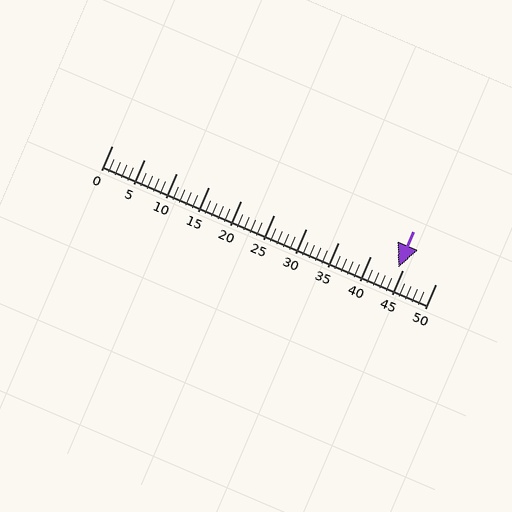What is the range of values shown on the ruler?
The ruler shows values from 0 to 50.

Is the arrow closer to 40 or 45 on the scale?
The arrow is closer to 45.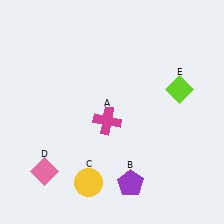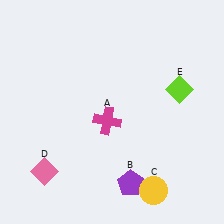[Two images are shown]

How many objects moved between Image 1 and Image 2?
1 object moved between the two images.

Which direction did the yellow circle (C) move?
The yellow circle (C) moved right.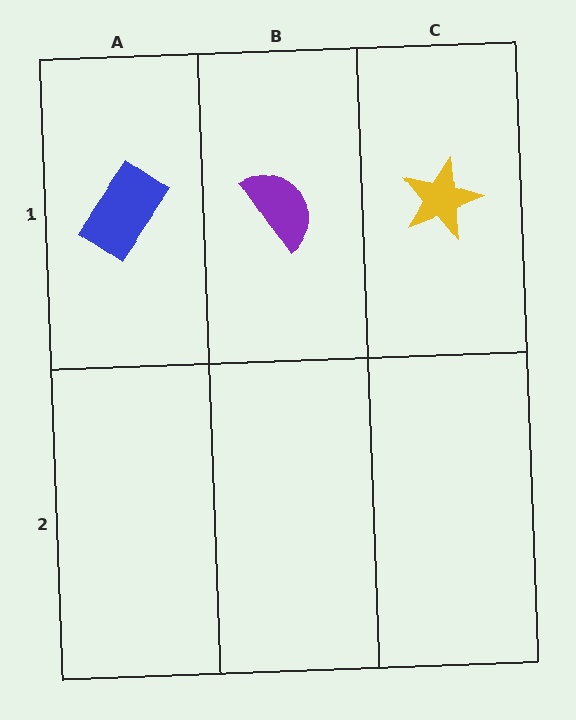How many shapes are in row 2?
0 shapes.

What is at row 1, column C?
A yellow star.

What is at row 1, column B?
A purple semicircle.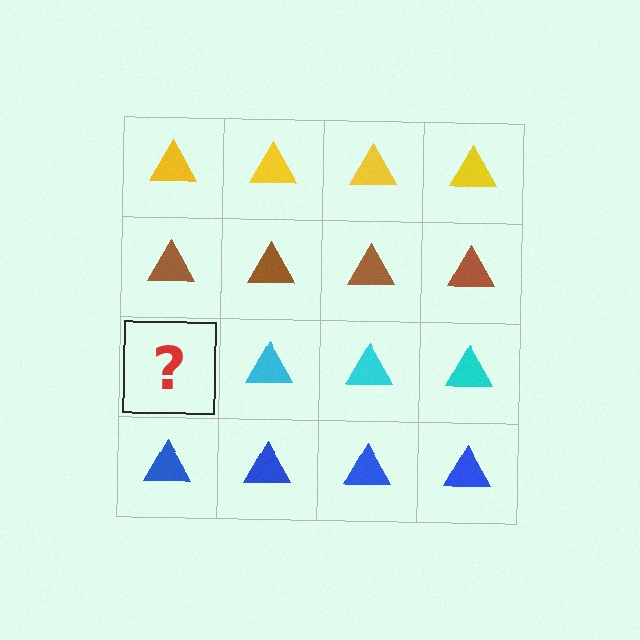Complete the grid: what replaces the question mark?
The question mark should be replaced with a cyan triangle.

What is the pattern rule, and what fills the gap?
The rule is that each row has a consistent color. The gap should be filled with a cyan triangle.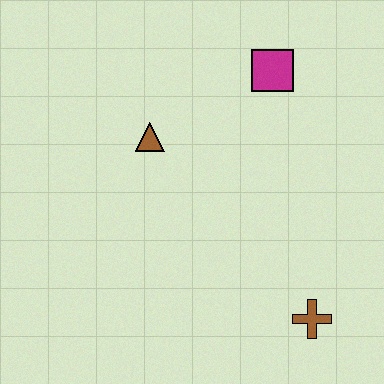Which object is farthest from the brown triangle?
The brown cross is farthest from the brown triangle.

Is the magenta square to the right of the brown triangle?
Yes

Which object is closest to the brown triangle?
The magenta square is closest to the brown triangle.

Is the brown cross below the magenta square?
Yes